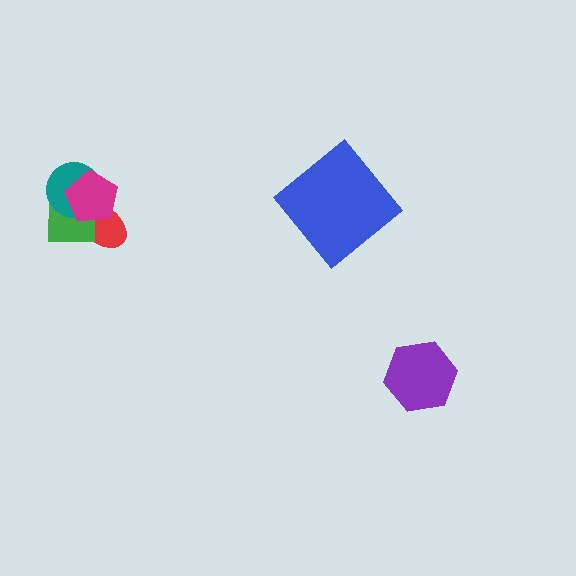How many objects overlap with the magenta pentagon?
3 objects overlap with the magenta pentagon.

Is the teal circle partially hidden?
Yes, it is partially covered by another shape.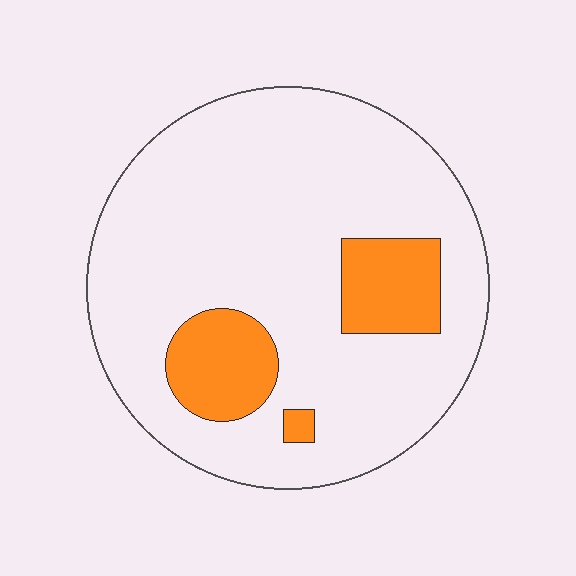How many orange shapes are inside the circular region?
3.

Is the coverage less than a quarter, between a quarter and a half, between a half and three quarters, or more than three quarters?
Less than a quarter.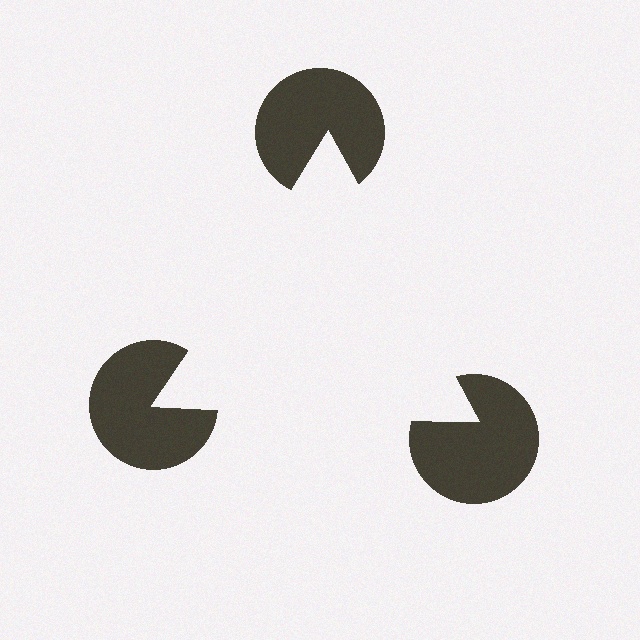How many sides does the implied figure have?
3 sides.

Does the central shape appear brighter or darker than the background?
It typically appears slightly brighter than the background, even though no actual brightness change is drawn.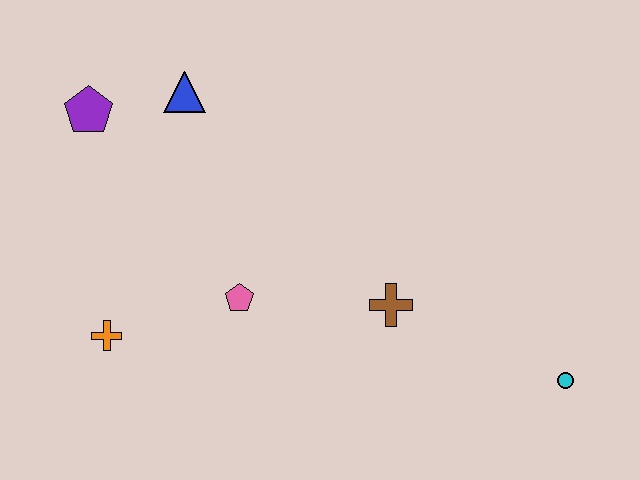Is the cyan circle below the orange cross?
Yes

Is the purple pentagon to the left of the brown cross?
Yes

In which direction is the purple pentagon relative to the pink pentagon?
The purple pentagon is above the pink pentagon.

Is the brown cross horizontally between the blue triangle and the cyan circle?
Yes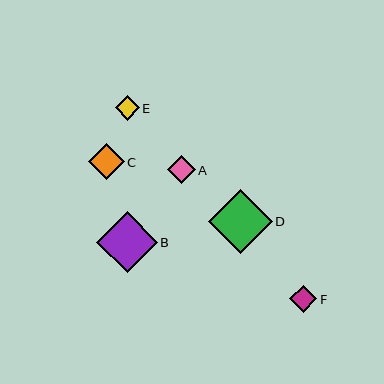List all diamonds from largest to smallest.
From largest to smallest: D, B, C, A, F, E.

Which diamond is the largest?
Diamond D is the largest with a size of approximately 64 pixels.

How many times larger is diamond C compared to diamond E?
Diamond C is approximately 1.5 times the size of diamond E.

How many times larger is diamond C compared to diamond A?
Diamond C is approximately 1.3 times the size of diamond A.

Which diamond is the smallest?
Diamond E is the smallest with a size of approximately 24 pixels.